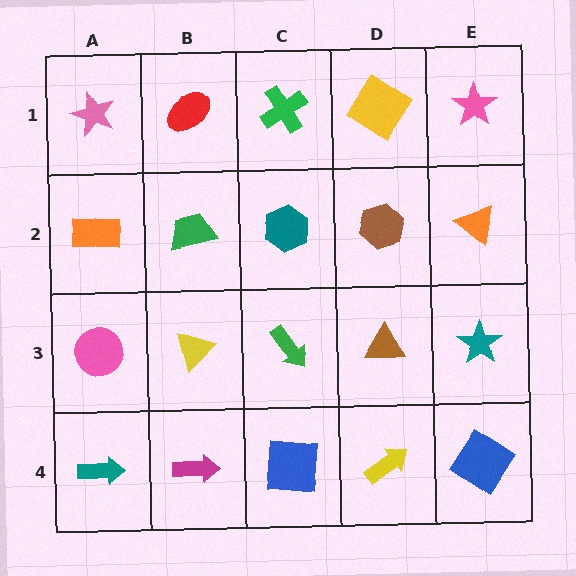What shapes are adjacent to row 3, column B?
A green trapezoid (row 2, column B), a magenta arrow (row 4, column B), a pink circle (row 3, column A), a green arrow (row 3, column C).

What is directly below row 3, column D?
A yellow arrow.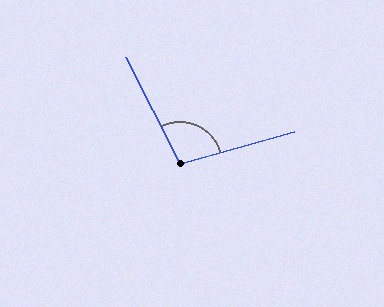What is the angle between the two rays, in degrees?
Approximately 101 degrees.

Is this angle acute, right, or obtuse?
It is obtuse.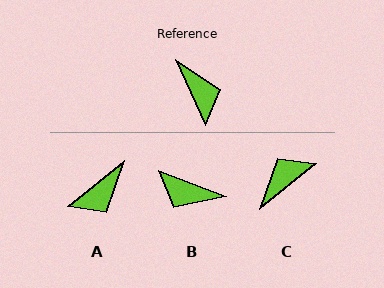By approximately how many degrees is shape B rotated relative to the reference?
Approximately 135 degrees clockwise.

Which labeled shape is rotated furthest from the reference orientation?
B, about 135 degrees away.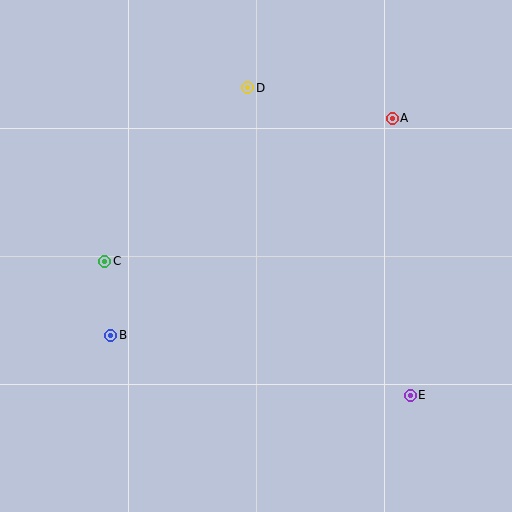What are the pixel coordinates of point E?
Point E is at (410, 395).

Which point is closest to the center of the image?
Point C at (105, 262) is closest to the center.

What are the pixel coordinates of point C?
Point C is at (105, 262).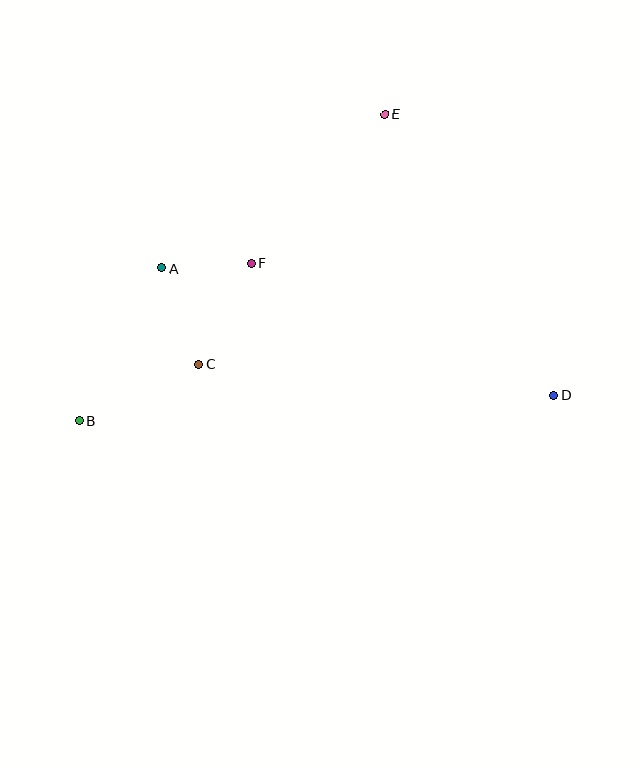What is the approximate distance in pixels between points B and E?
The distance between B and E is approximately 432 pixels.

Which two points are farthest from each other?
Points B and D are farthest from each other.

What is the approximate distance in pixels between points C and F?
The distance between C and F is approximately 114 pixels.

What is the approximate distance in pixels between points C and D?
The distance between C and D is approximately 356 pixels.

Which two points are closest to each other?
Points A and F are closest to each other.